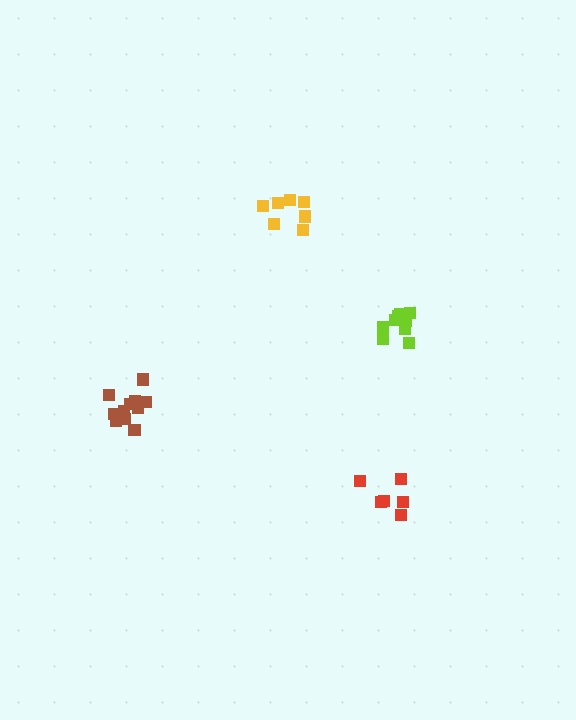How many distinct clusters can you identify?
There are 4 distinct clusters.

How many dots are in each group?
Group 1: 6 dots, Group 2: 9 dots, Group 3: 12 dots, Group 4: 7 dots (34 total).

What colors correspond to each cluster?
The clusters are colored: red, lime, brown, yellow.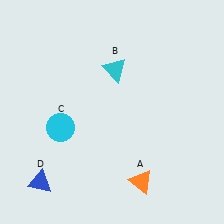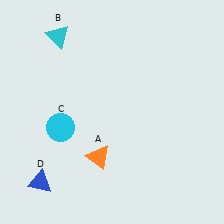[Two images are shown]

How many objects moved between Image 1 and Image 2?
2 objects moved between the two images.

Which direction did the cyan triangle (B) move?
The cyan triangle (B) moved left.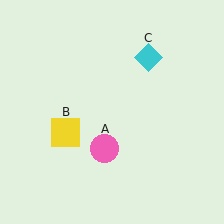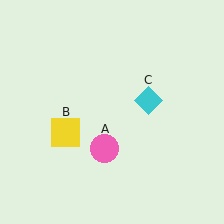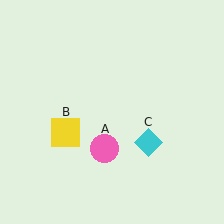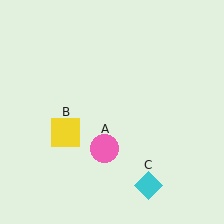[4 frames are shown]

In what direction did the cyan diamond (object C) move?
The cyan diamond (object C) moved down.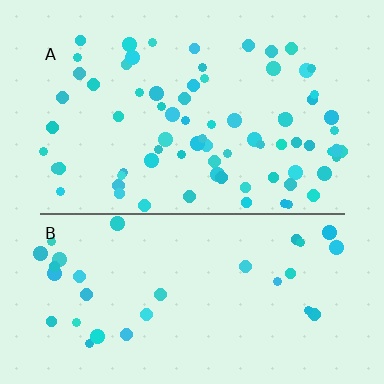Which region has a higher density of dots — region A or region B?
A (the top).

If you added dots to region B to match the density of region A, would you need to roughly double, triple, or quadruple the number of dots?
Approximately double.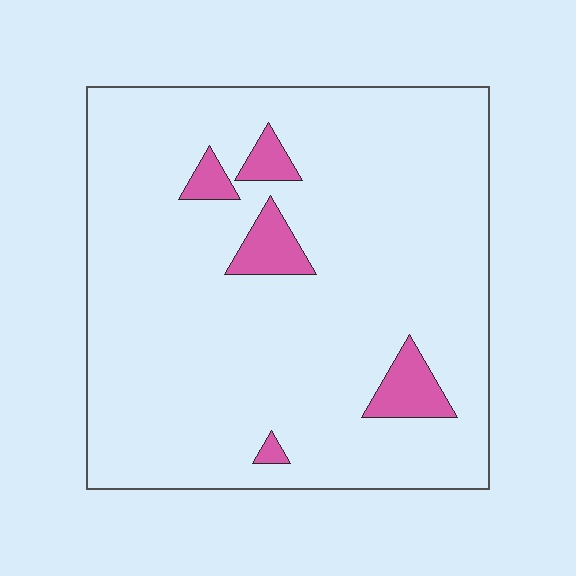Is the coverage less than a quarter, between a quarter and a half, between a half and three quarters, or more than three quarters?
Less than a quarter.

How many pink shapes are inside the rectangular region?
5.